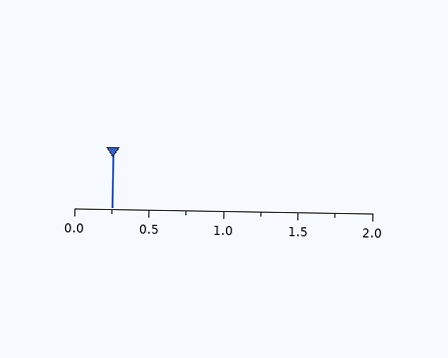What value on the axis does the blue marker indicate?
The marker indicates approximately 0.25.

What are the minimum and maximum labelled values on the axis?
The axis runs from 0.0 to 2.0.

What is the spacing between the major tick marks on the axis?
The major ticks are spaced 0.5 apart.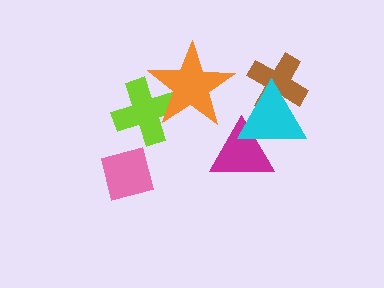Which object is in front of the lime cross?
The orange star is in front of the lime cross.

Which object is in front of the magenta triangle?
The cyan triangle is in front of the magenta triangle.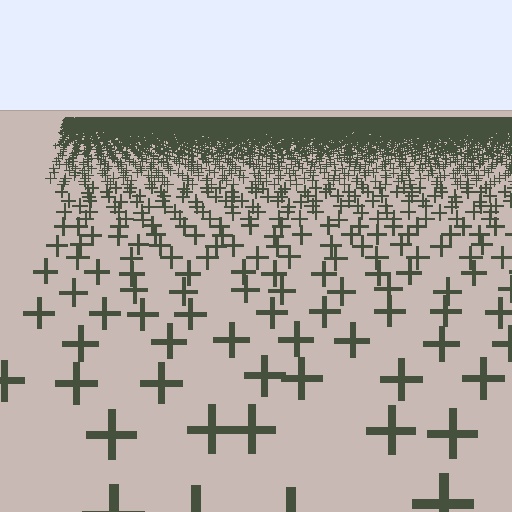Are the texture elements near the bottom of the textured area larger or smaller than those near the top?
Larger. Near the bottom, elements are closer to the viewer and appear at a bigger on-screen size.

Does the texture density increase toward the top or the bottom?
Density increases toward the top.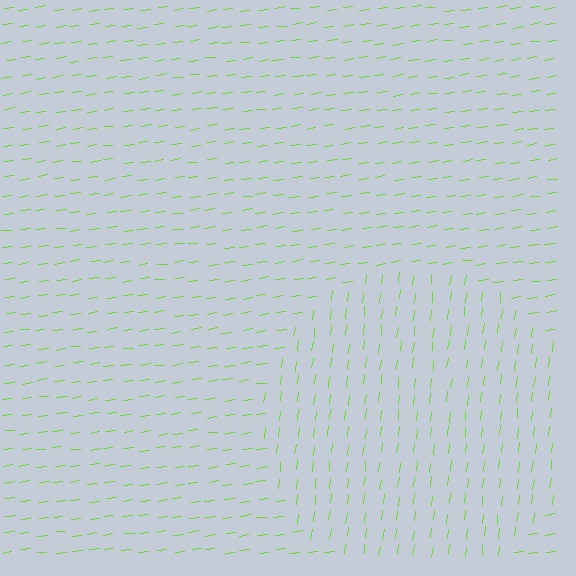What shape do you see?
I see a circle.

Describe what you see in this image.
The image is filled with small lime line segments. A circle region in the image has lines oriented differently from the surrounding lines, creating a visible texture boundary.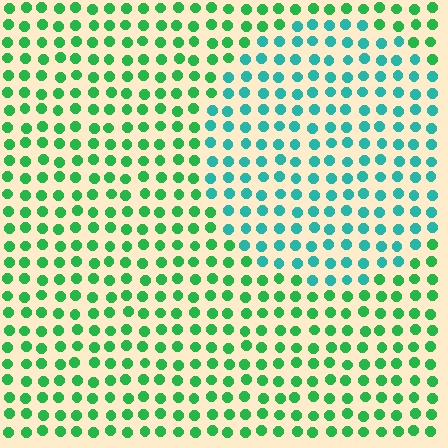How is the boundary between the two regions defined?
The boundary is defined purely by a slight shift in hue (about 39 degrees). Spacing, size, and orientation are identical on both sides.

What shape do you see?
I see a circle.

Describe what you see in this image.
The image is filled with small green elements in a uniform arrangement. A circle-shaped region is visible where the elements are tinted to a slightly different hue, forming a subtle color boundary.